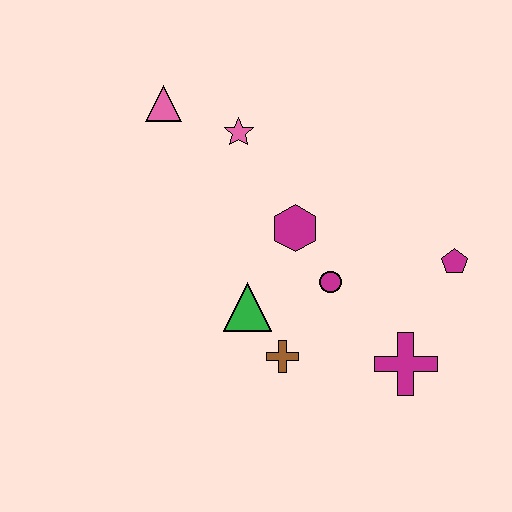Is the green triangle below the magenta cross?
No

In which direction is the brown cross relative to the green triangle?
The brown cross is below the green triangle.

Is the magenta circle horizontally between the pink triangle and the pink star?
No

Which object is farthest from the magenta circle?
The pink triangle is farthest from the magenta circle.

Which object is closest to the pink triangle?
The pink star is closest to the pink triangle.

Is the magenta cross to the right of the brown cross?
Yes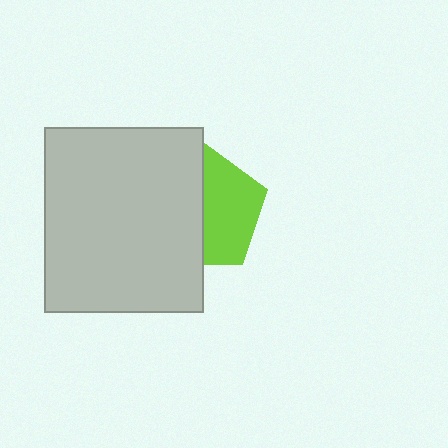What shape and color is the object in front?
The object in front is a light gray rectangle.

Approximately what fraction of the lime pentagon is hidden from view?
Roughly 50% of the lime pentagon is hidden behind the light gray rectangle.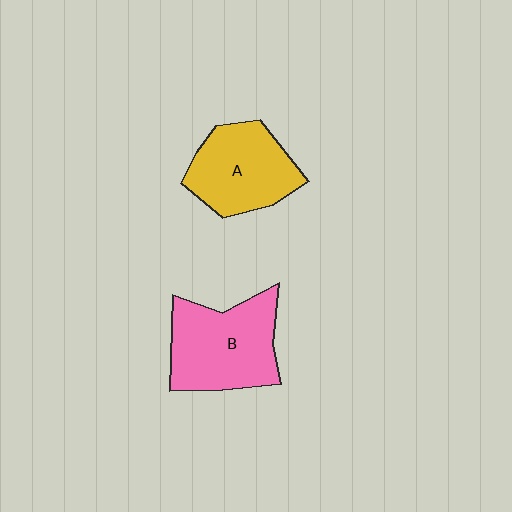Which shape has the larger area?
Shape B (pink).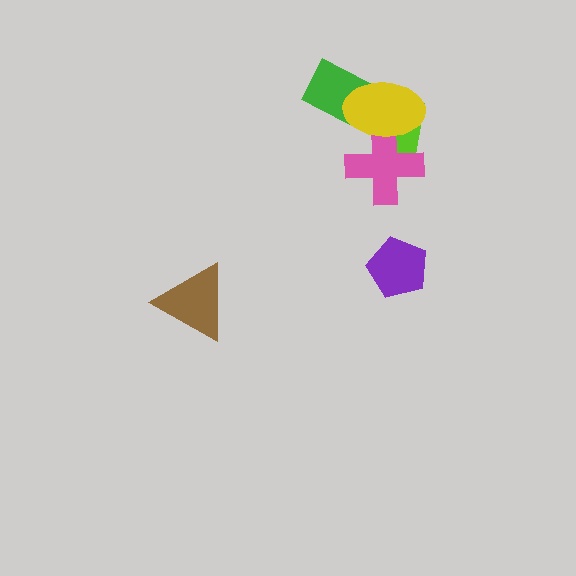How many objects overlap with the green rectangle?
2 objects overlap with the green rectangle.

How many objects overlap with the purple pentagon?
0 objects overlap with the purple pentagon.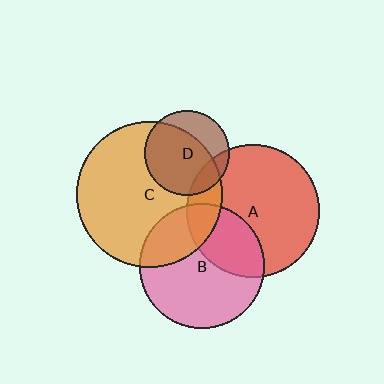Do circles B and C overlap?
Yes.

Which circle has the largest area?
Circle C (orange).